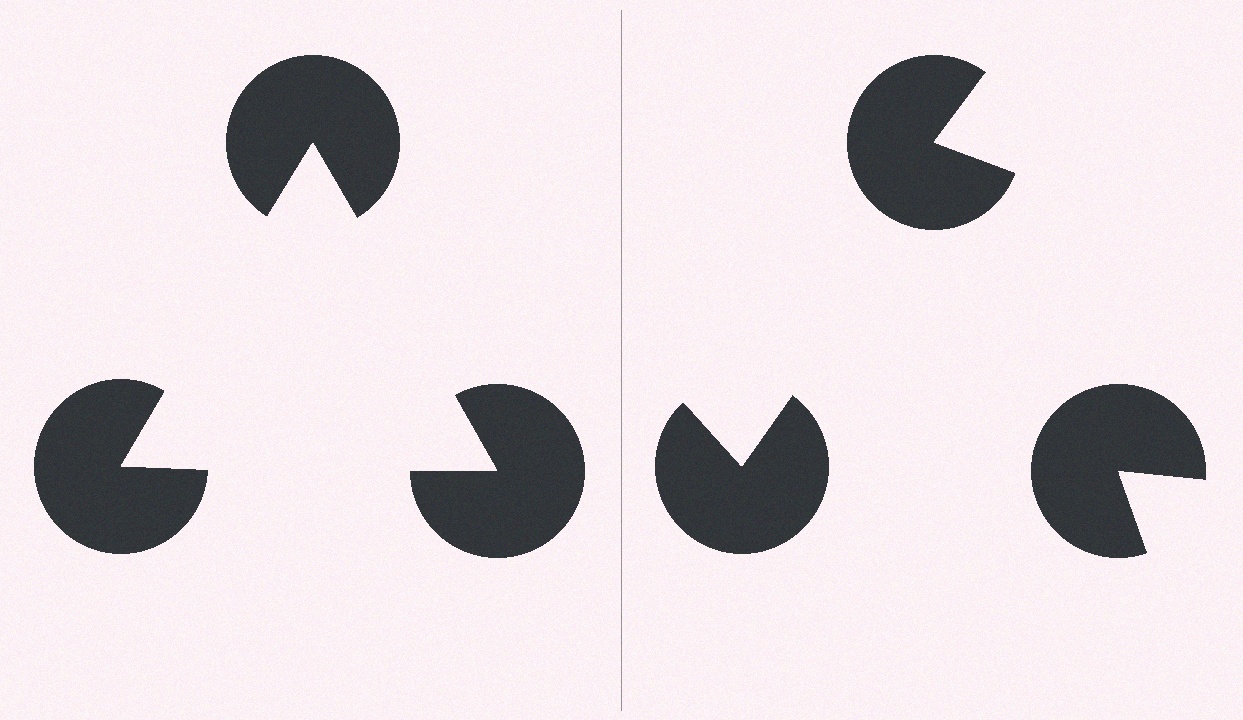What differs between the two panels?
The pac-man discs are positioned identically on both sides; only the wedge orientations differ. On the left they align to a triangle; on the right they are misaligned.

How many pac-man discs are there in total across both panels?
6 — 3 on each side.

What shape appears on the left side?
An illusory triangle.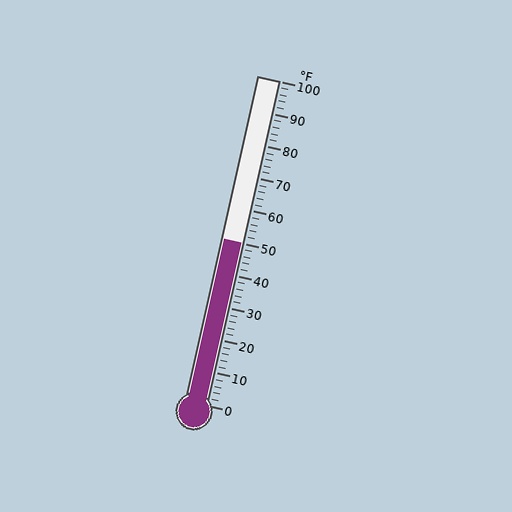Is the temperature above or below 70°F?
The temperature is below 70°F.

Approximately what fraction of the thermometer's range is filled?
The thermometer is filled to approximately 50% of its range.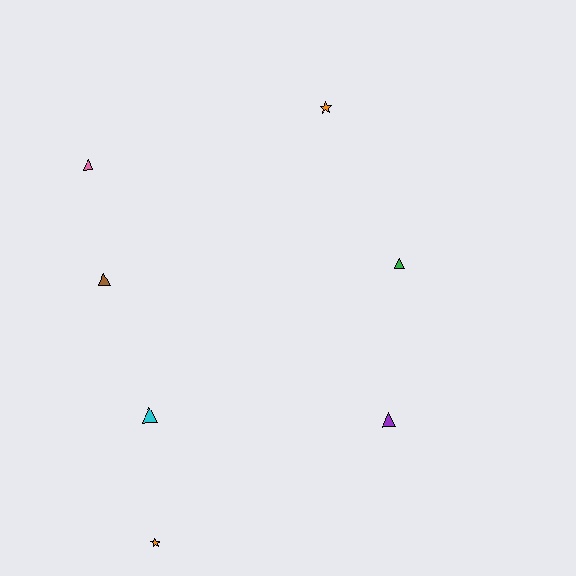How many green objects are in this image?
There is 1 green object.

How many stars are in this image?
There are 2 stars.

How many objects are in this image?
There are 7 objects.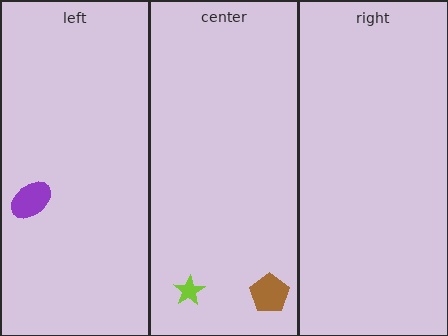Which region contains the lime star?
The center region.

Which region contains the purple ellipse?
The left region.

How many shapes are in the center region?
2.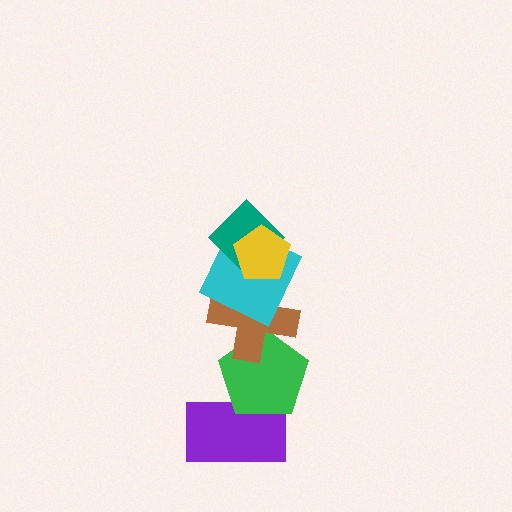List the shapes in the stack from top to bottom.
From top to bottom: the yellow pentagon, the teal diamond, the cyan square, the brown cross, the green pentagon, the purple rectangle.